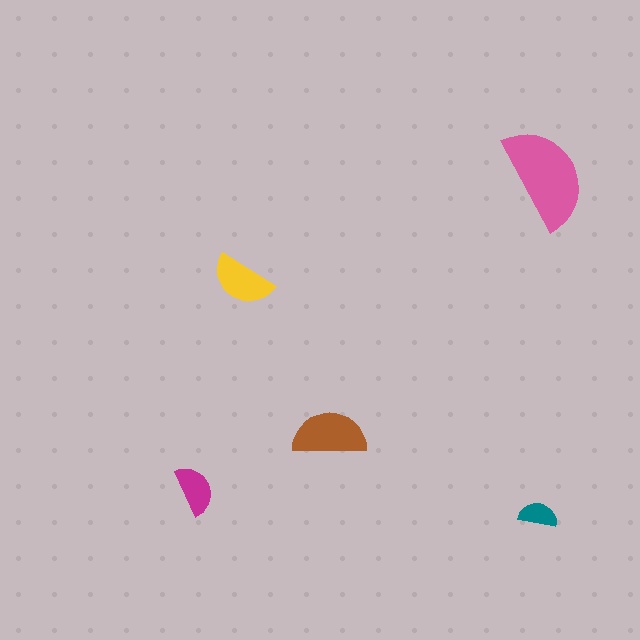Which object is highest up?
The pink semicircle is topmost.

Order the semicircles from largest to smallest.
the pink one, the brown one, the yellow one, the magenta one, the teal one.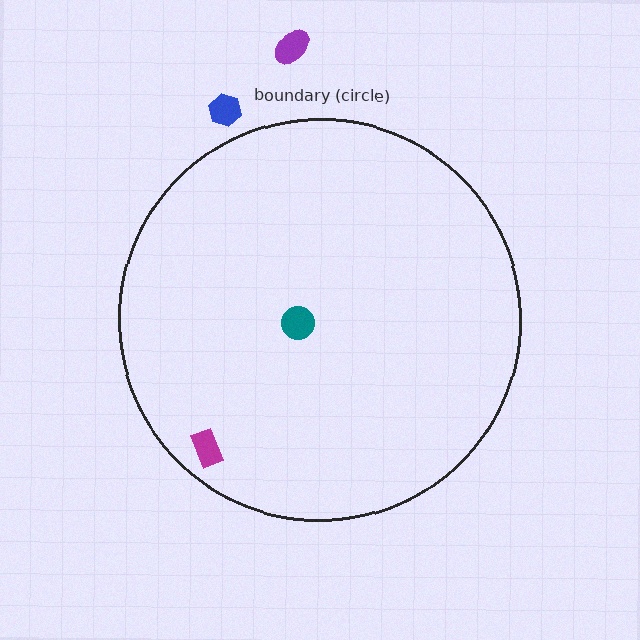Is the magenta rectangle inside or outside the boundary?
Inside.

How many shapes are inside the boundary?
2 inside, 2 outside.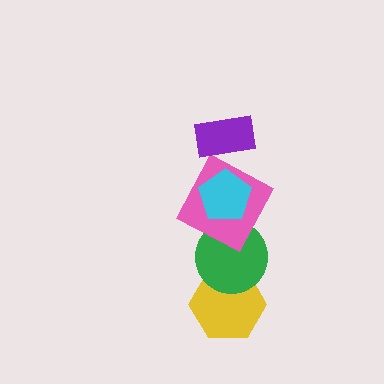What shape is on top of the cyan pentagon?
The purple rectangle is on top of the cyan pentagon.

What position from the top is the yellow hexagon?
The yellow hexagon is 5th from the top.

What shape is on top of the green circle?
The pink square is on top of the green circle.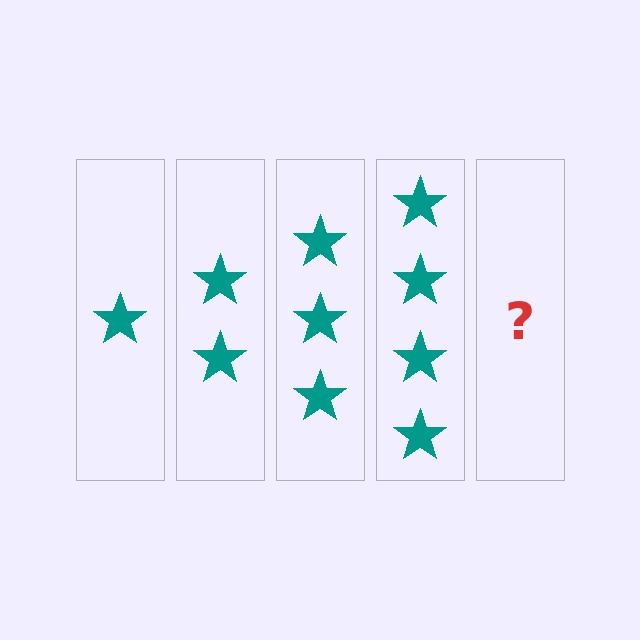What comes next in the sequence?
The next element should be 5 stars.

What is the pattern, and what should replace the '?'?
The pattern is that each step adds one more star. The '?' should be 5 stars.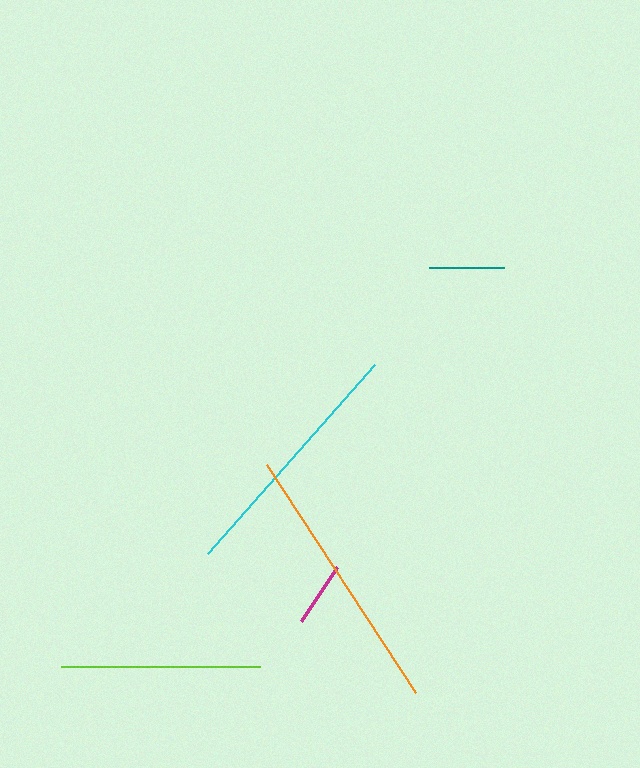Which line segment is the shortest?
The magenta line is the shortest at approximately 64 pixels.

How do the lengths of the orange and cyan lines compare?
The orange and cyan lines are approximately the same length.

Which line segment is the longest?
The orange line is the longest at approximately 273 pixels.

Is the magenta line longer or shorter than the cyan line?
The cyan line is longer than the magenta line.